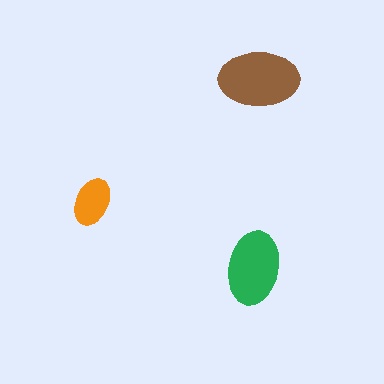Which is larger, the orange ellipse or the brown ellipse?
The brown one.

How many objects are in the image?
There are 3 objects in the image.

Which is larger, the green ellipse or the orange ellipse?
The green one.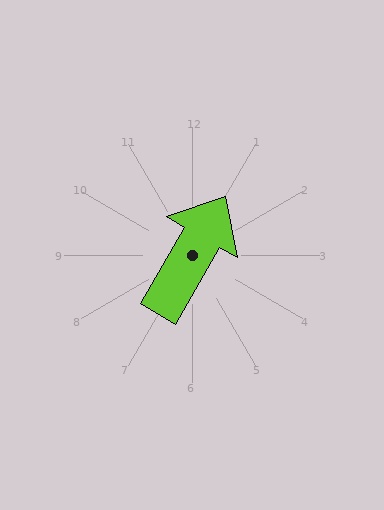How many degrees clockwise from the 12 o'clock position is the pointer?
Approximately 30 degrees.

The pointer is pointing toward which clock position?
Roughly 1 o'clock.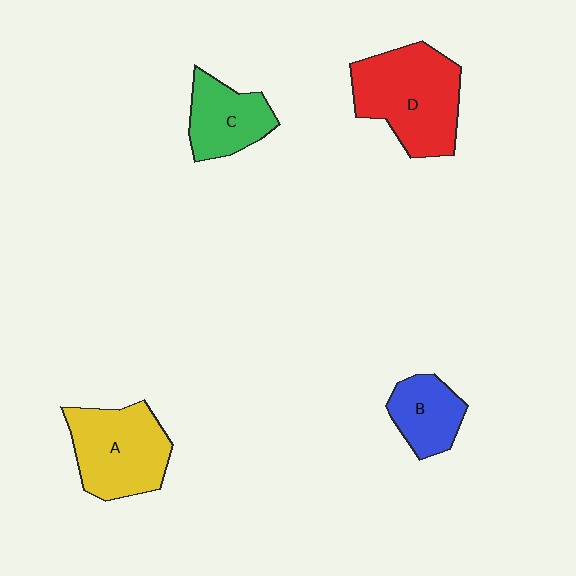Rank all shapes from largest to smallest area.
From largest to smallest: D (red), A (yellow), C (green), B (blue).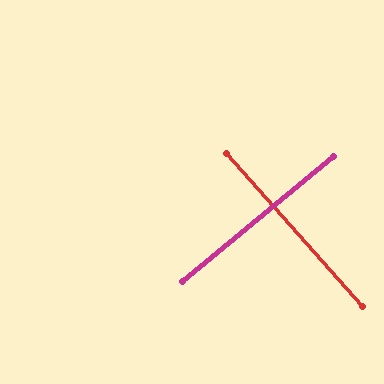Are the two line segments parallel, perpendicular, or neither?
Perpendicular — they meet at approximately 88°.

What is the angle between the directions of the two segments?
Approximately 88 degrees.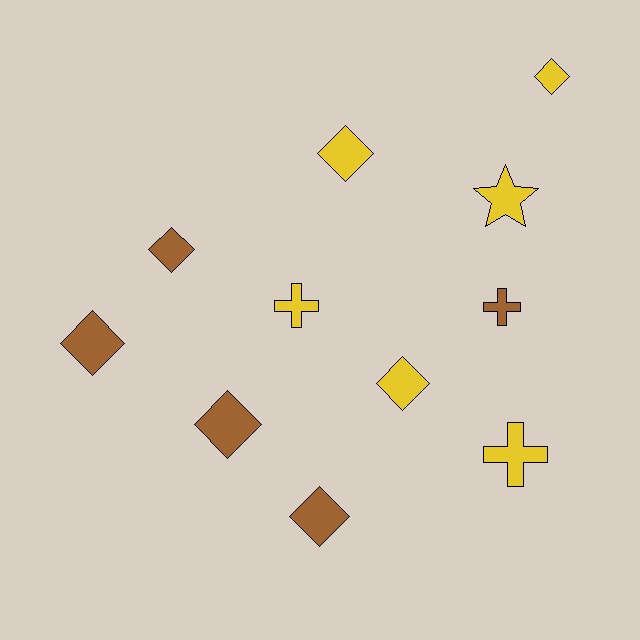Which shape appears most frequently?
Diamond, with 7 objects.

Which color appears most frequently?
Yellow, with 6 objects.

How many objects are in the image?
There are 11 objects.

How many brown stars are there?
There are no brown stars.